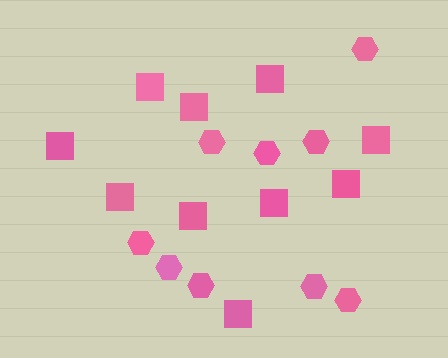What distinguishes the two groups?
There are 2 groups: one group of squares (10) and one group of hexagons (9).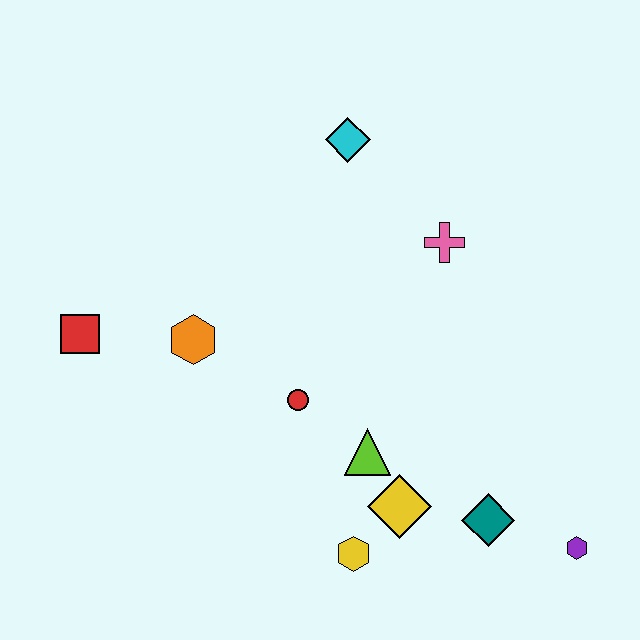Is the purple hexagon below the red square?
Yes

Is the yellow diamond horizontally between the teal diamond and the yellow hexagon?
Yes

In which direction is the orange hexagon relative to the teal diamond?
The orange hexagon is to the left of the teal diamond.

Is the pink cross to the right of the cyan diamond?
Yes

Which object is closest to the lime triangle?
The yellow diamond is closest to the lime triangle.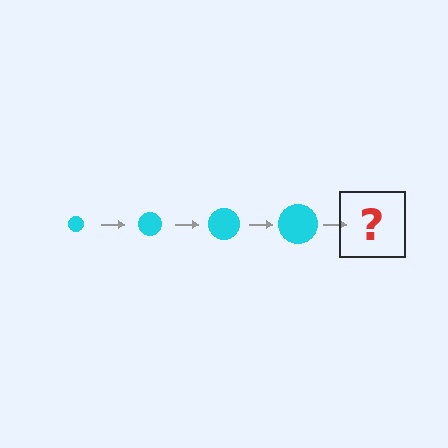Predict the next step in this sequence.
The next step is a cyan circle, larger than the previous one.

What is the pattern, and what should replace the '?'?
The pattern is that the circle gets progressively larger each step. The '?' should be a cyan circle, larger than the previous one.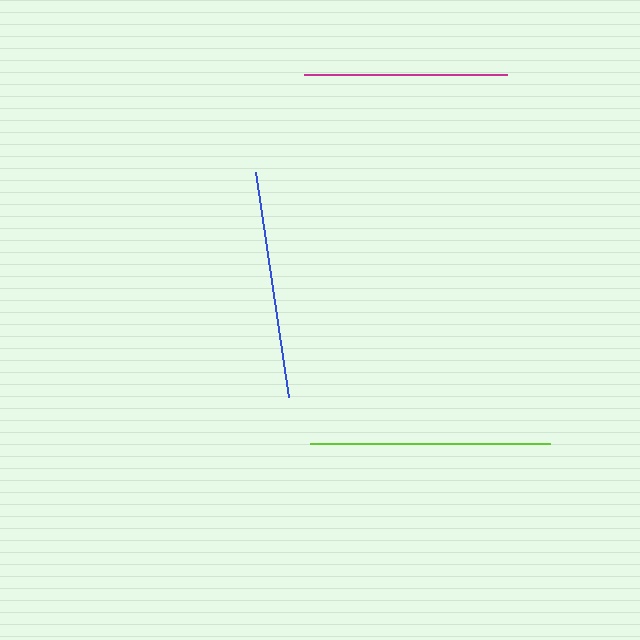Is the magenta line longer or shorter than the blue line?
The blue line is longer than the magenta line.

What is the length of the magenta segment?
The magenta segment is approximately 202 pixels long.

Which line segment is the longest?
The lime line is the longest at approximately 240 pixels.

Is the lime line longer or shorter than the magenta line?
The lime line is longer than the magenta line.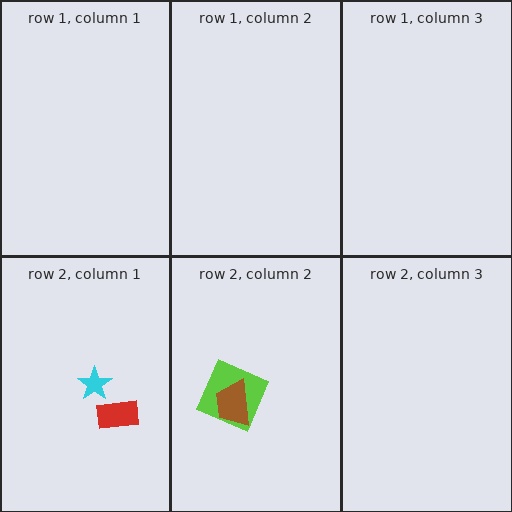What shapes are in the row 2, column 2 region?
The lime square, the brown trapezoid.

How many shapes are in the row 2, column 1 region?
2.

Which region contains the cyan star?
The row 2, column 1 region.